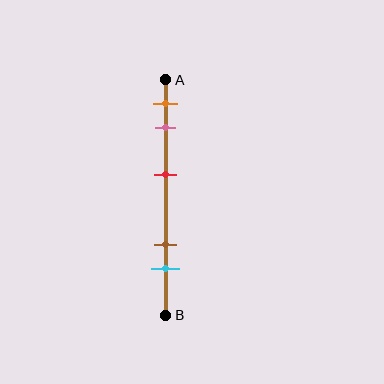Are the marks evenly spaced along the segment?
No, the marks are not evenly spaced.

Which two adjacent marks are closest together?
The orange and pink marks are the closest adjacent pair.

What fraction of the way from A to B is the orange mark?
The orange mark is approximately 10% (0.1) of the way from A to B.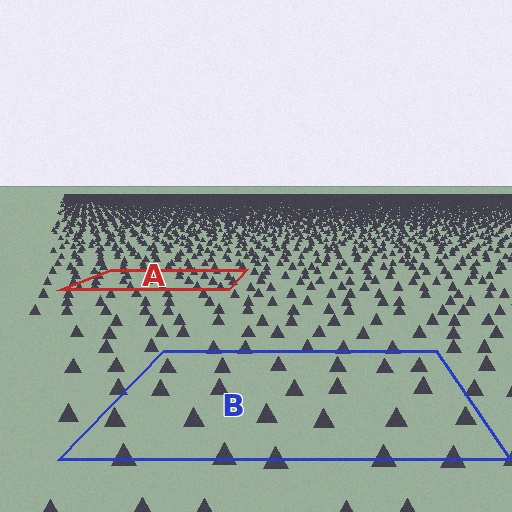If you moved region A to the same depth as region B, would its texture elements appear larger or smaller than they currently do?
They would appear larger. At a closer depth, the same texture elements are projected at a bigger on-screen size.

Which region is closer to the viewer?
Region B is closer. The texture elements there are larger and more spread out.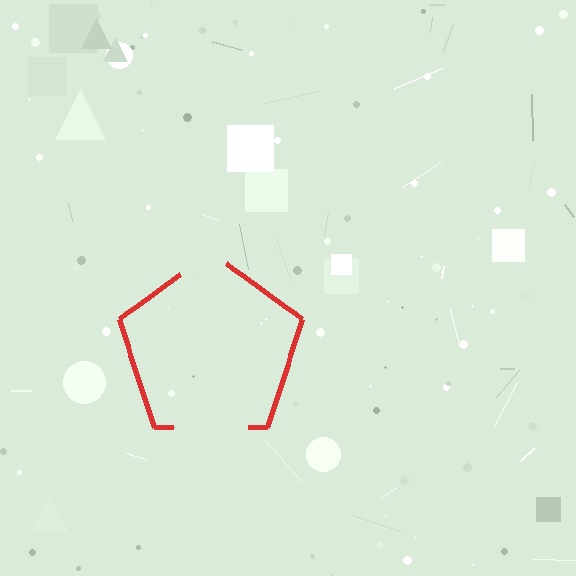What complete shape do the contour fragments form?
The contour fragments form a pentagon.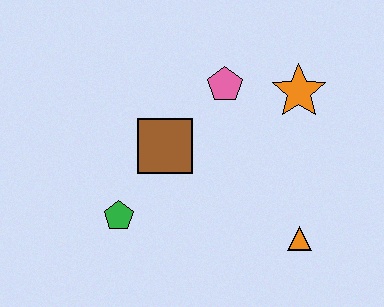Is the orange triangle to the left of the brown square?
No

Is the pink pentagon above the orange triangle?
Yes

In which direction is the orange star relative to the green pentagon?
The orange star is to the right of the green pentagon.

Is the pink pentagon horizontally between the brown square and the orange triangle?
Yes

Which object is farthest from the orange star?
The green pentagon is farthest from the orange star.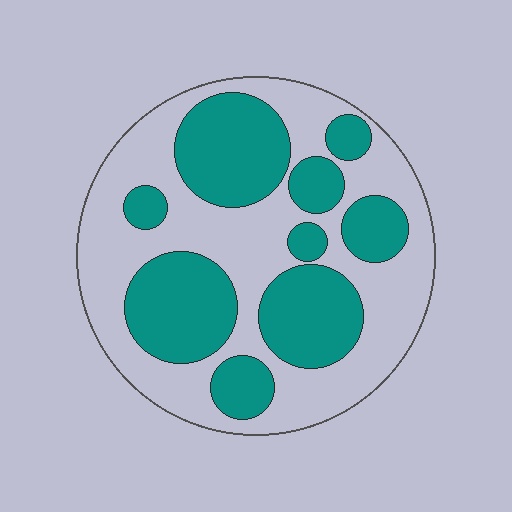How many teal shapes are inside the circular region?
9.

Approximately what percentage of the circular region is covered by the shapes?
Approximately 45%.